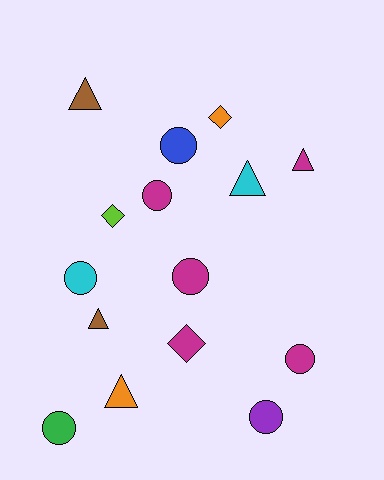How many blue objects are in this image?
There is 1 blue object.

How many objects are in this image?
There are 15 objects.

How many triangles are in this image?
There are 5 triangles.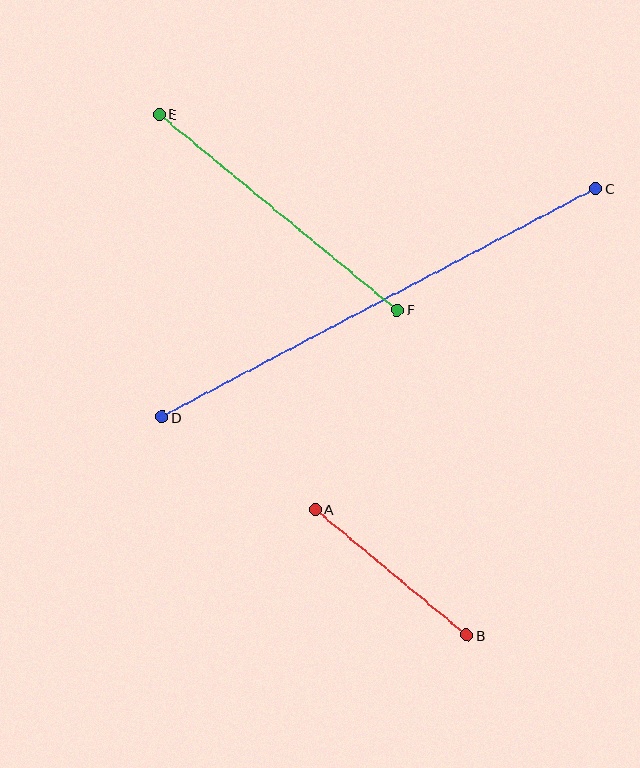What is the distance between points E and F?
The distance is approximately 309 pixels.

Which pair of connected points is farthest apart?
Points C and D are farthest apart.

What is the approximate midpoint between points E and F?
The midpoint is at approximately (278, 212) pixels.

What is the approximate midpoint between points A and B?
The midpoint is at approximately (391, 572) pixels.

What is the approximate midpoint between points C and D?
The midpoint is at approximately (379, 303) pixels.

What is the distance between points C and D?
The distance is approximately 490 pixels.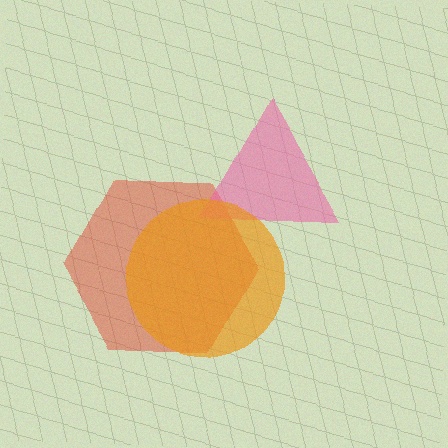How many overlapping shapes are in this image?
There are 3 overlapping shapes in the image.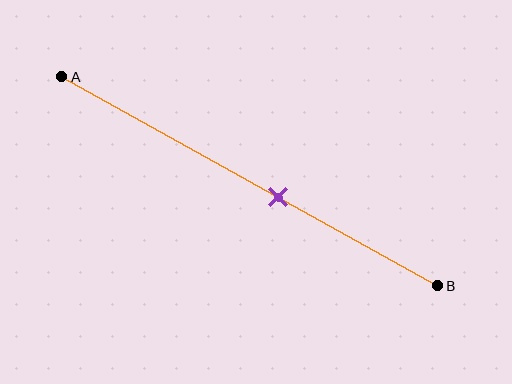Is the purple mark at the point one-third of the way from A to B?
No, the mark is at about 60% from A, not at the 33% one-third point.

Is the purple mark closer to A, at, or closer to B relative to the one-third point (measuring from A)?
The purple mark is closer to point B than the one-third point of segment AB.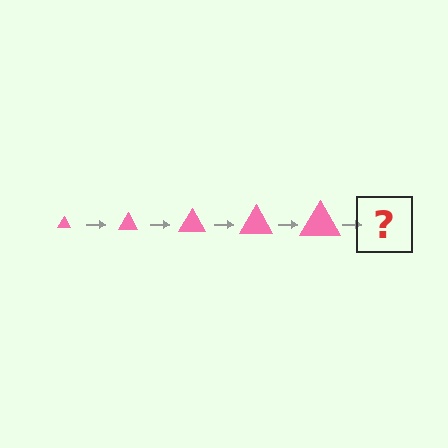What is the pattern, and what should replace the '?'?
The pattern is that the triangle gets progressively larger each step. The '?' should be a pink triangle, larger than the previous one.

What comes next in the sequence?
The next element should be a pink triangle, larger than the previous one.